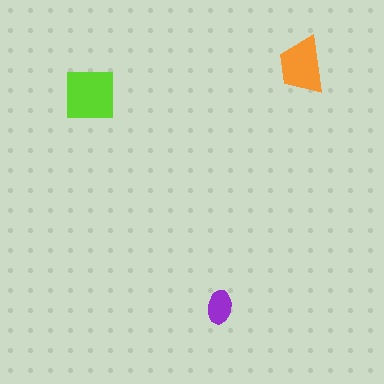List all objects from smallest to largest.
The purple ellipse, the orange trapezoid, the lime square.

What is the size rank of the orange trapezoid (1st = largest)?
2nd.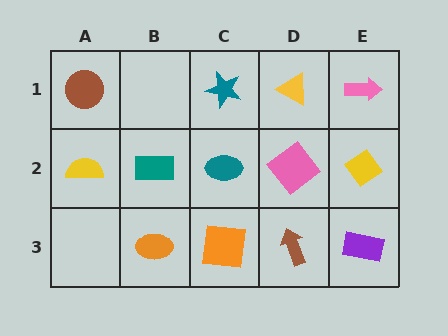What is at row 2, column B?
A teal rectangle.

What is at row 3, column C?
An orange square.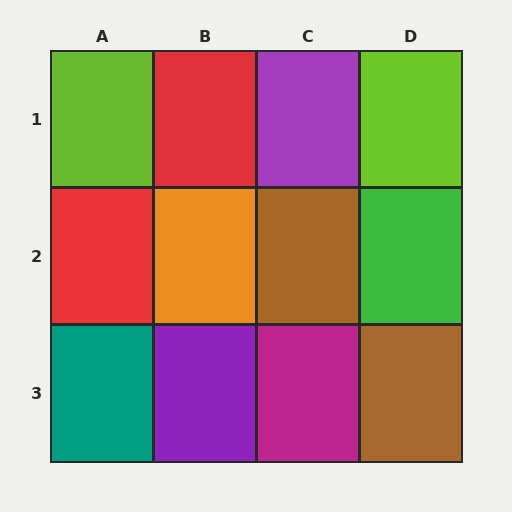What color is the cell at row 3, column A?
Teal.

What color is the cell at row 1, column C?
Purple.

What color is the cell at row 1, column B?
Red.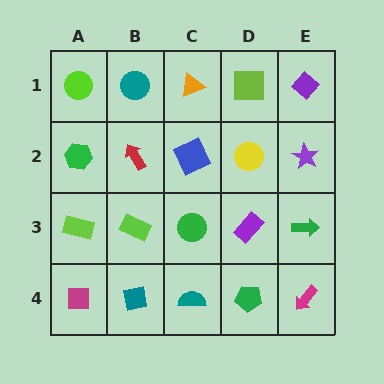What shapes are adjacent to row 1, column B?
A red arrow (row 2, column B), a lime circle (row 1, column A), an orange triangle (row 1, column C).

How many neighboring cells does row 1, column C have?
3.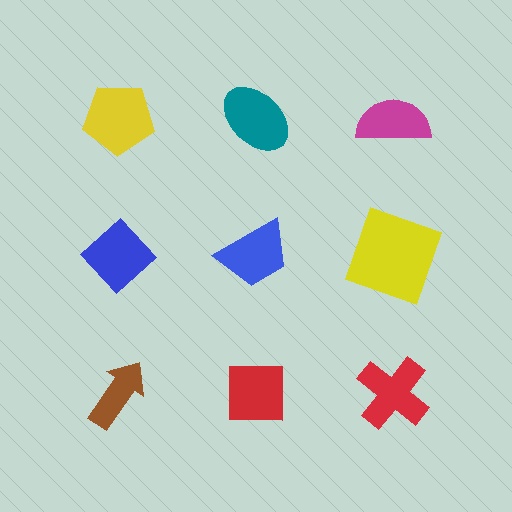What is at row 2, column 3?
A yellow square.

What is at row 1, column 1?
A yellow pentagon.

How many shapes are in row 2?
3 shapes.